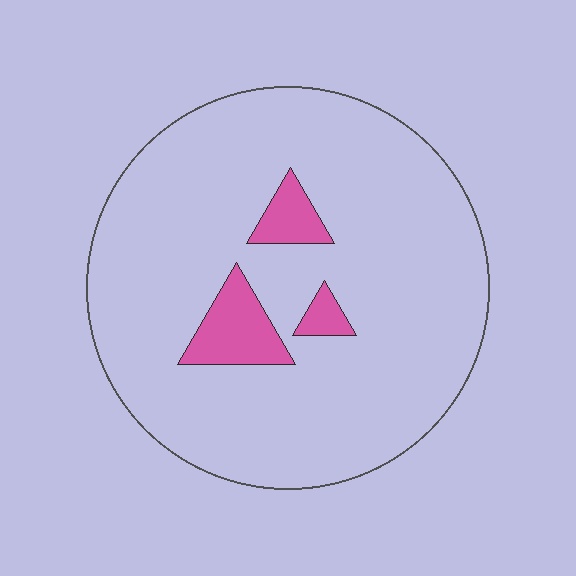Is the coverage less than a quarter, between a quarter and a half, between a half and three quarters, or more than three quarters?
Less than a quarter.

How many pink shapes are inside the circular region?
3.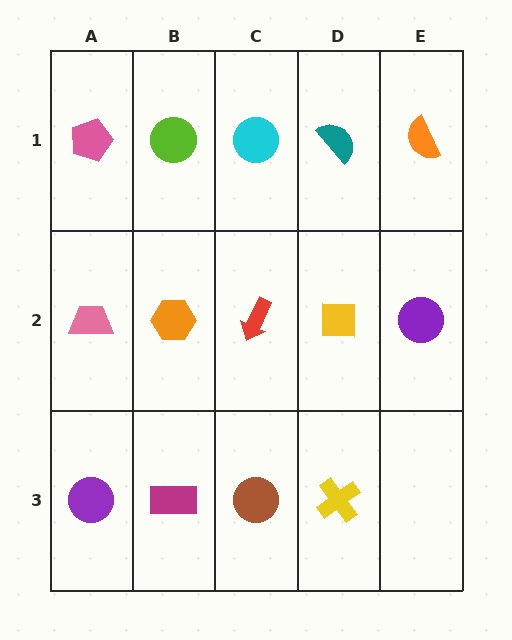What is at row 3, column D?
A yellow cross.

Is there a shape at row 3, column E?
No, that cell is empty.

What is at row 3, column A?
A purple circle.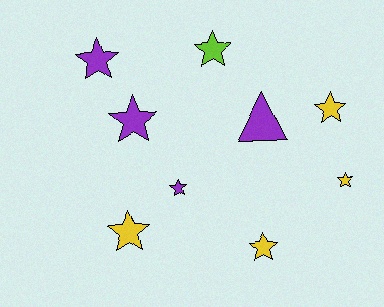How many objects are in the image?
There are 9 objects.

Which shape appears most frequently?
Star, with 8 objects.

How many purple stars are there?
There are 3 purple stars.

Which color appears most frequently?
Purple, with 4 objects.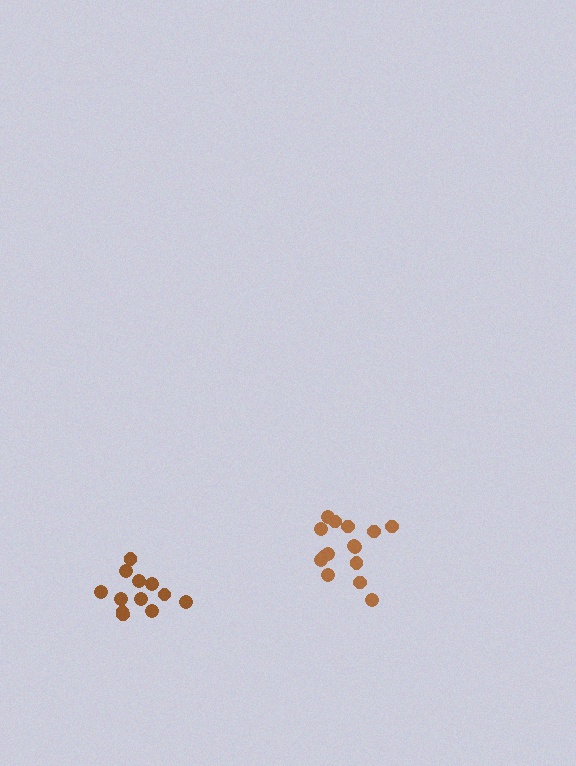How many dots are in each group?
Group 1: 15 dots, Group 2: 12 dots (27 total).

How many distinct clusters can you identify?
There are 2 distinct clusters.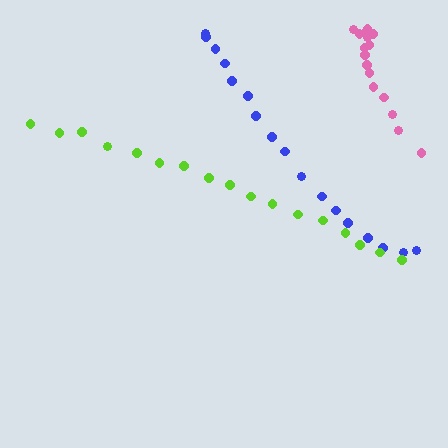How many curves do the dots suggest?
There are 3 distinct paths.